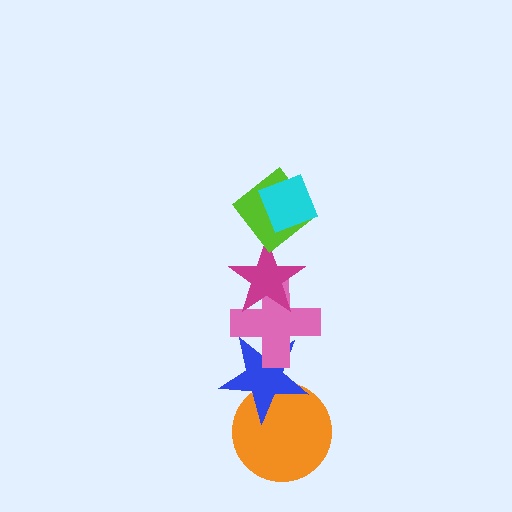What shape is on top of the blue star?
The pink cross is on top of the blue star.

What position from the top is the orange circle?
The orange circle is 6th from the top.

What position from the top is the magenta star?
The magenta star is 3rd from the top.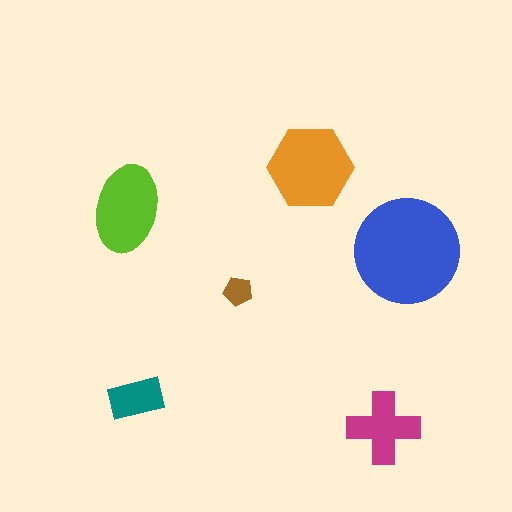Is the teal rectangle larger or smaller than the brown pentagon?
Larger.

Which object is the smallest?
The brown pentagon.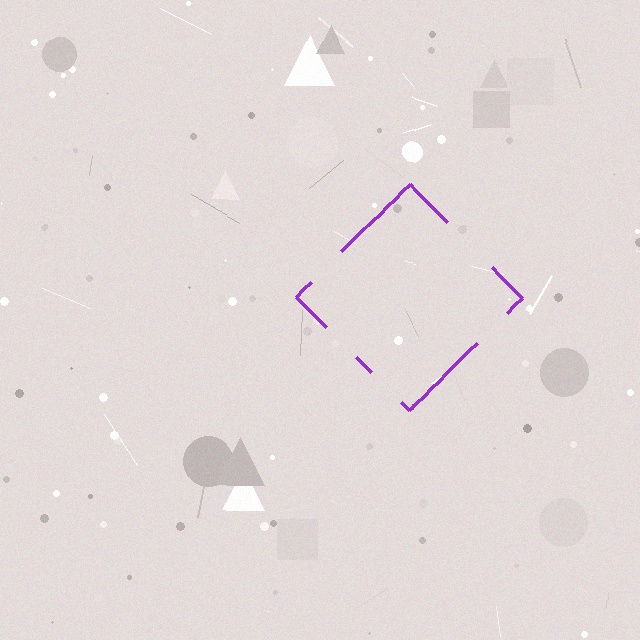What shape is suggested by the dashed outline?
The dashed outline suggests a diamond.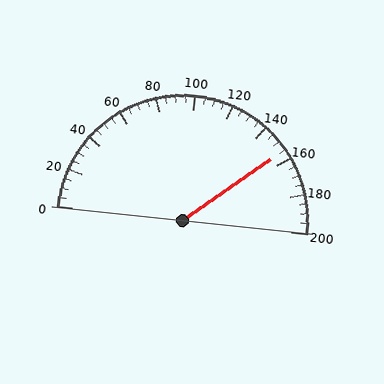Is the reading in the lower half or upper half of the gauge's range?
The reading is in the upper half of the range (0 to 200).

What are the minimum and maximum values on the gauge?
The gauge ranges from 0 to 200.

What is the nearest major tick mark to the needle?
The nearest major tick mark is 160.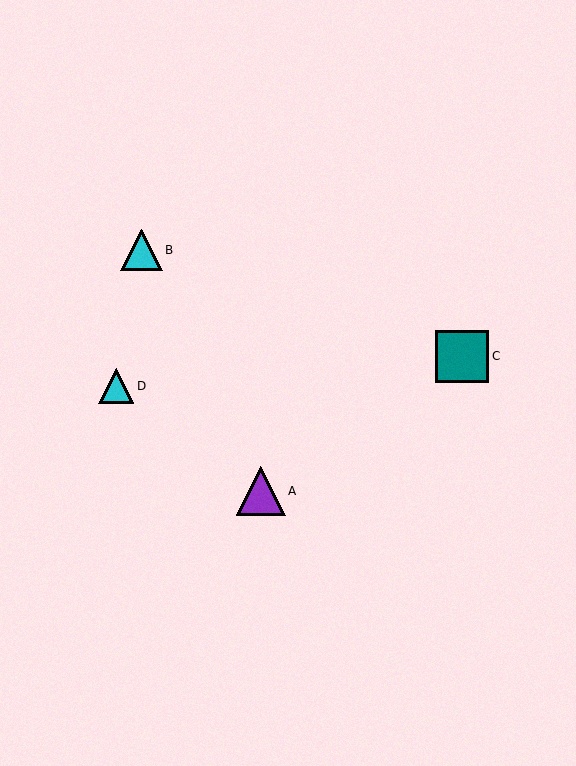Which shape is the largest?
The teal square (labeled C) is the largest.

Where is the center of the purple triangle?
The center of the purple triangle is at (261, 491).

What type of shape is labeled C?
Shape C is a teal square.